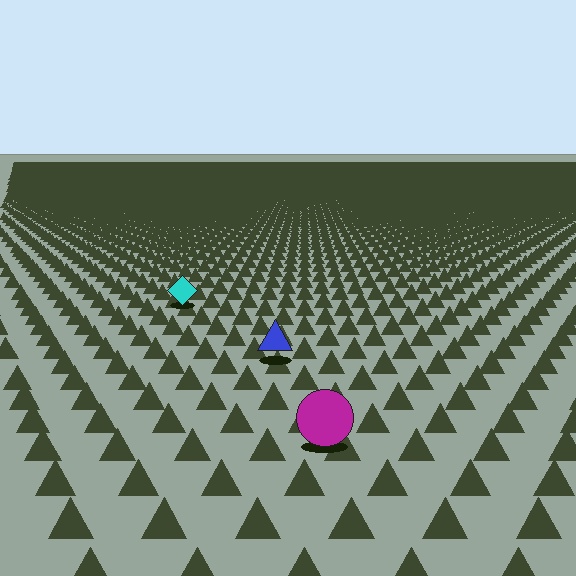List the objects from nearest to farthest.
From nearest to farthest: the magenta circle, the blue triangle, the cyan diamond.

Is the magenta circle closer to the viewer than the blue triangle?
Yes. The magenta circle is closer — you can tell from the texture gradient: the ground texture is coarser near it.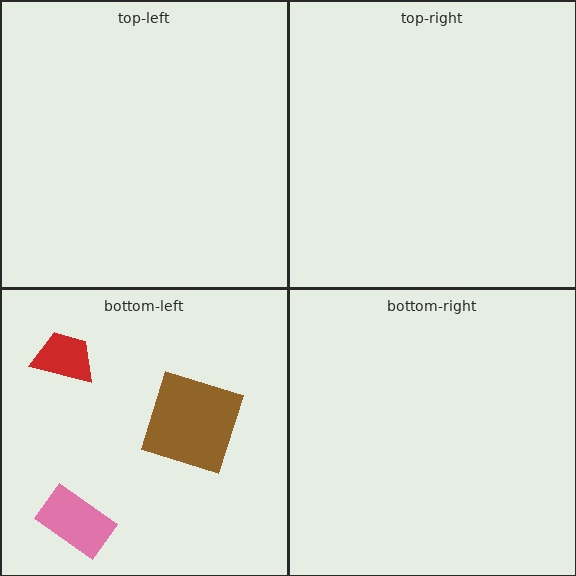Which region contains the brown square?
The bottom-left region.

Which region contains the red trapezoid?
The bottom-left region.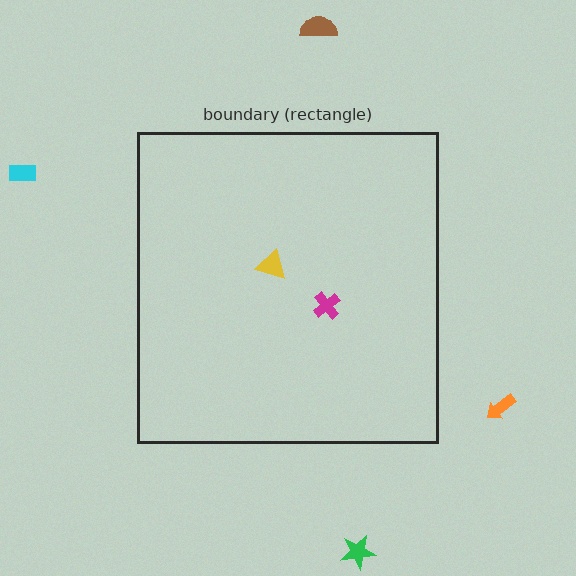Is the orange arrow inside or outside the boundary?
Outside.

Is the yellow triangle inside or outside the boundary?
Inside.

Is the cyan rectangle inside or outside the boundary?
Outside.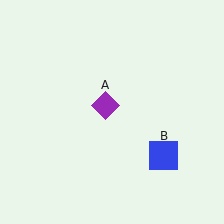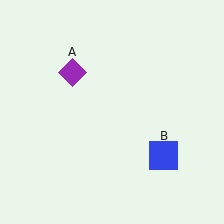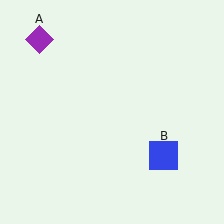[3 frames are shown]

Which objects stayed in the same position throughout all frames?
Blue square (object B) remained stationary.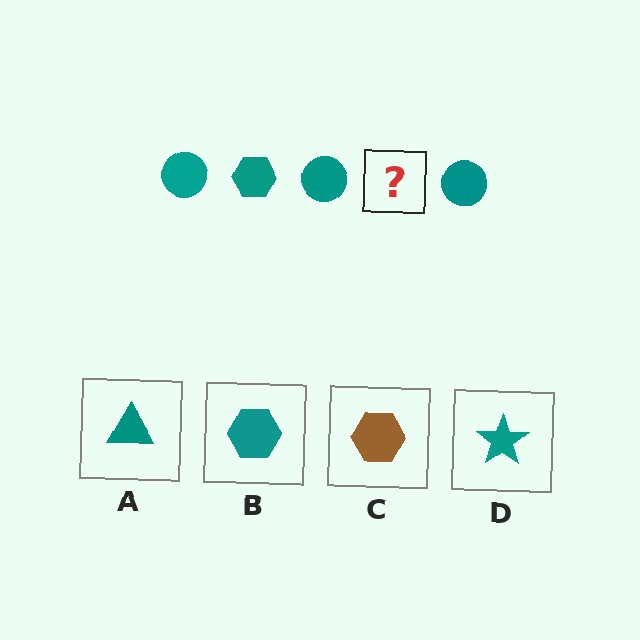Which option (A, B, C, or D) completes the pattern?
B.